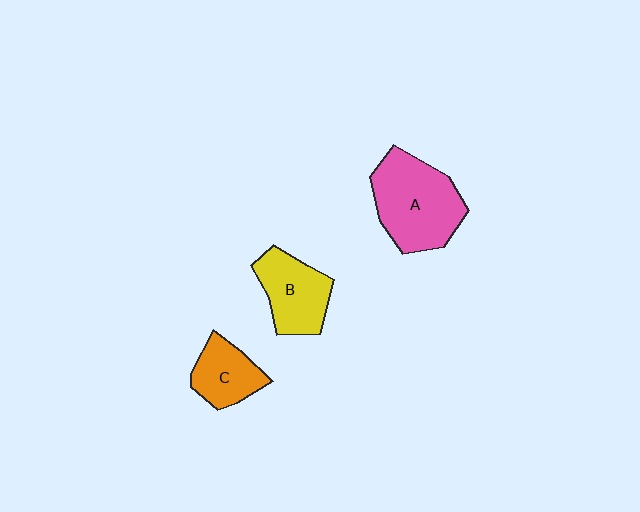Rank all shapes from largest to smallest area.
From largest to smallest: A (pink), B (yellow), C (orange).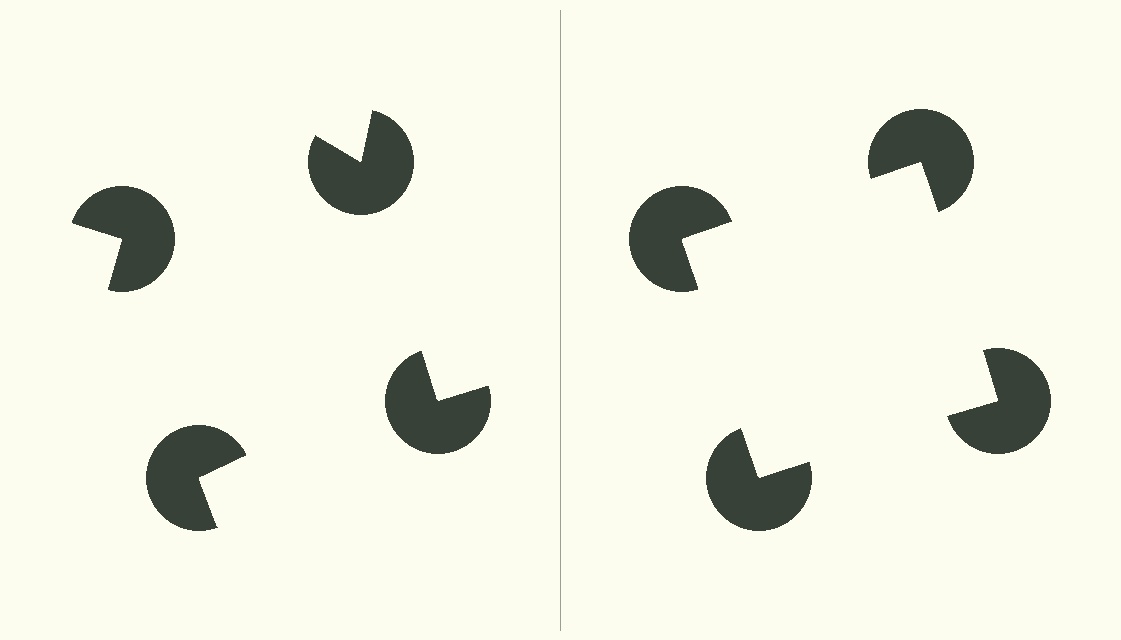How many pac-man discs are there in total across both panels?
8 — 4 on each side.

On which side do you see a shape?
An illusory square appears on the right side. On the left side the wedge cuts are rotated, so no coherent shape forms.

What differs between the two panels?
The pac-man discs are positioned identically on both sides; only the wedge orientations differ. On the right they align to a square; on the left they are misaligned.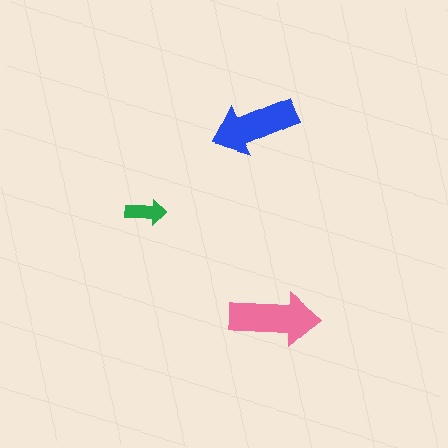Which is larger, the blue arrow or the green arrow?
The blue one.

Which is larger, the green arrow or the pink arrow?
The pink one.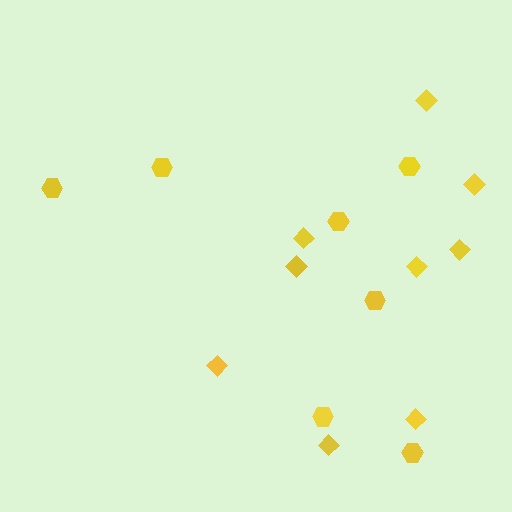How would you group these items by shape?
There are 2 groups: one group of diamonds (9) and one group of hexagons (7).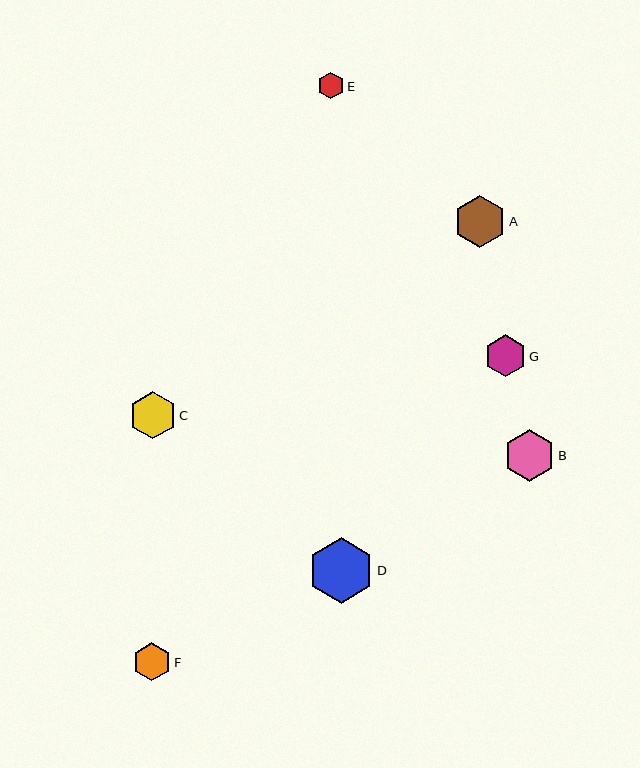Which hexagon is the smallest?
Hexagon E is the smallest with a size of approximately 27 pixels.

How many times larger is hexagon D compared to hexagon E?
Hexagon D is approximately 2.5 times the size of hexagon E.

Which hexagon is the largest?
Hexagon D is the largest with a size of approximately 66 pixels.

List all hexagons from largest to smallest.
From largest to smallest: D, A, B, C, G, F, E.